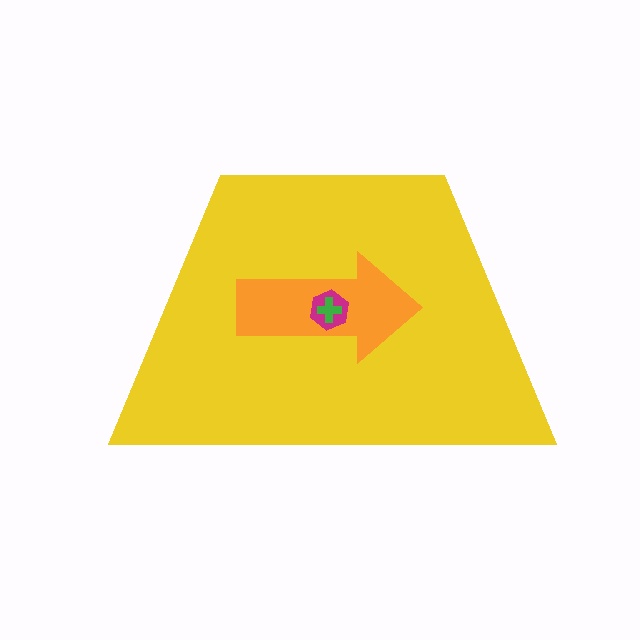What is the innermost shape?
The green cross.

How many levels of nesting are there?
4.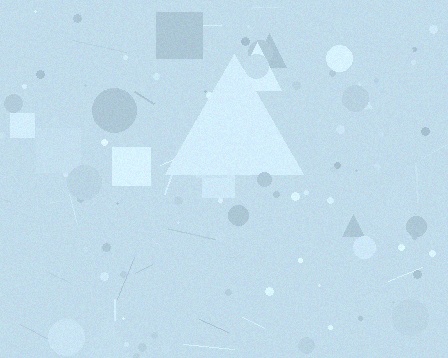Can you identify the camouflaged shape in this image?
The camouflaged shape is a triangle.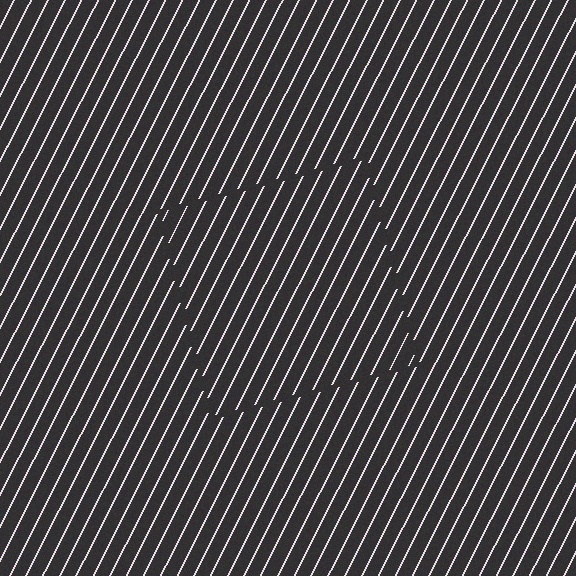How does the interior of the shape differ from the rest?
The interior of the shape contains the same grating, shifted by half a period — the contour is defined by the phase discontinuity where line-ends from the inner and outer gratings abut.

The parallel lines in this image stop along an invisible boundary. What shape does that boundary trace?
An illusory square. The interior of the shape contains the same grating, shifted by half a period — the contour is defined by the phase discontinuity where line-ends from the inner and outer gratings abut.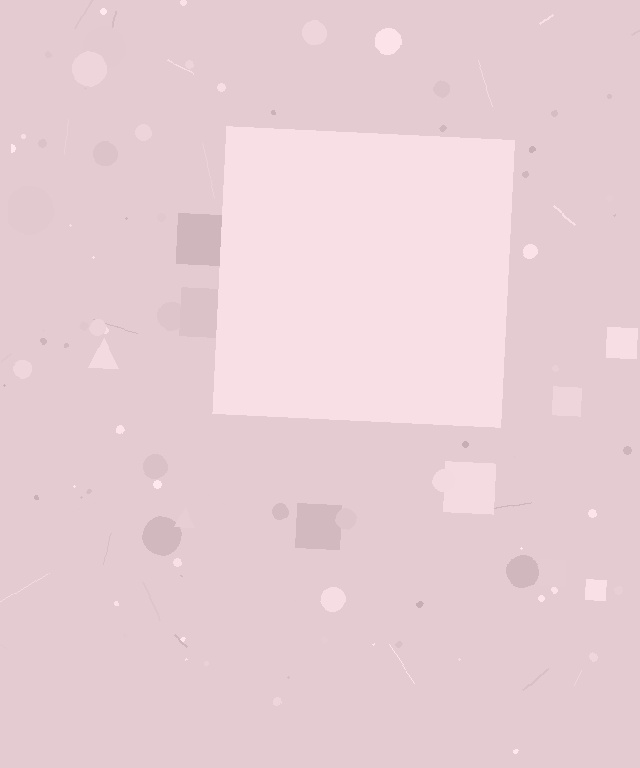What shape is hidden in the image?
A square is hidden in the image.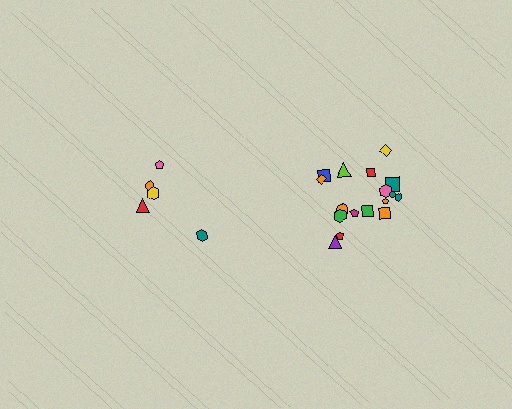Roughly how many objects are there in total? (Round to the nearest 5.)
Roughly 25 objects in total.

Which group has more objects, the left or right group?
The right group.